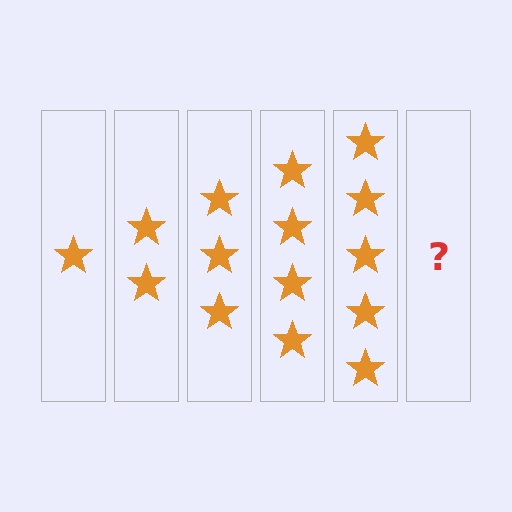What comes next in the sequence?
The next element should be 6 stars.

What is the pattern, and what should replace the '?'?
The pattern is that each step adds one more star. The '?' should be 6 stars.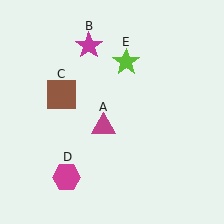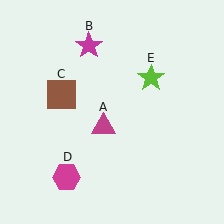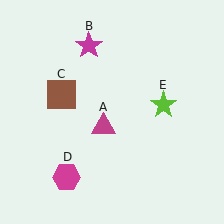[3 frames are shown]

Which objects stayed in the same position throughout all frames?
Magenta triangle (object A) and magenta star (object B) and brown square (object C) and magenta hexagon (object D) remained stationary.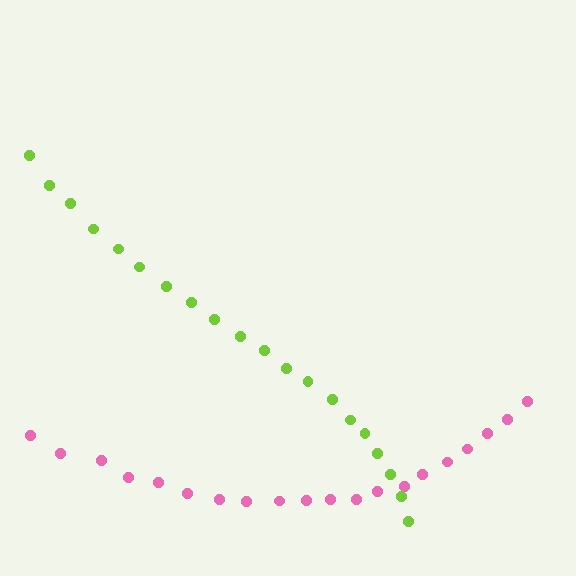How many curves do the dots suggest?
There are 2 distinct paths.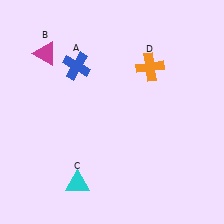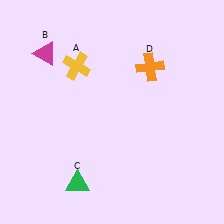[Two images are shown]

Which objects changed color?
A changed from blue to yellow. C changed from cyan to green.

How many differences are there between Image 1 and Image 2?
There are 2 differences between the two images.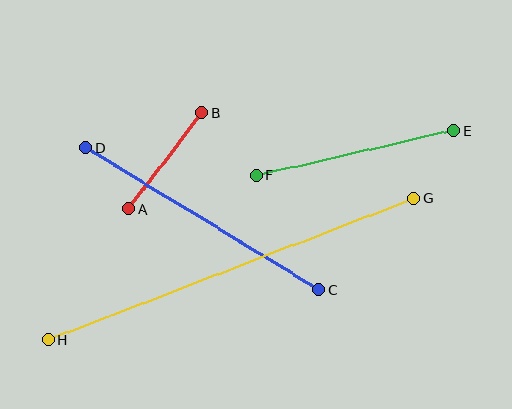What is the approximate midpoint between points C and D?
The midpoint is at approximately (202, 218) pixels.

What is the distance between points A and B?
The distance is approximately 121 pixels.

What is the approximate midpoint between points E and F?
The midpoint is at approximately (355, 153) pixels.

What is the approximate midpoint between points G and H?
The midpoint is at approximately (231, 269) pixels.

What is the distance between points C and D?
The distance is approximately 273 pixels.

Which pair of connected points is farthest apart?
Points G and H are farthest apart.